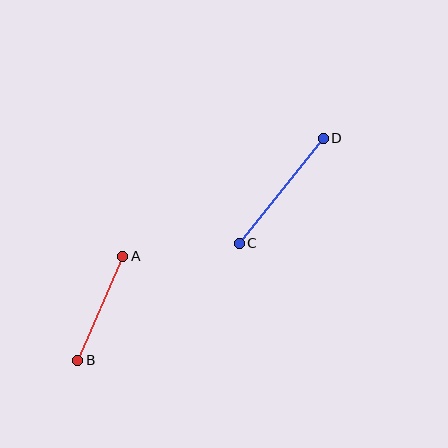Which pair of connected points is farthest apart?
Points C and D are farthest apart.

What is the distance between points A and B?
The distance is approximately 113 pixels.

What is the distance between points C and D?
The distance is approximately 135 pixels.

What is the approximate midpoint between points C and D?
The midpoint is at approximately (281, 191) pixels.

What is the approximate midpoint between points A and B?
The midpoint is at approximately (100, 308) pixels.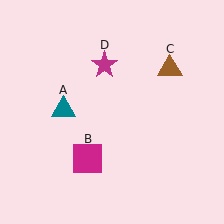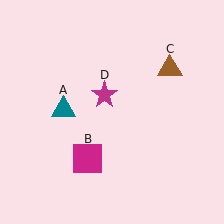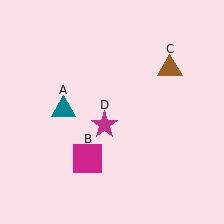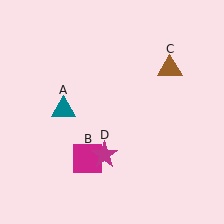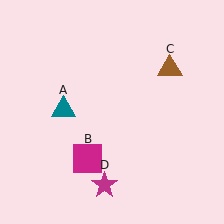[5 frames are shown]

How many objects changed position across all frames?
1 object changed position: magenta star (object D).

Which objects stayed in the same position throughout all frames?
Teal triangle (object A) and magenta square (object B) and brown triangle (object C) remained stationary.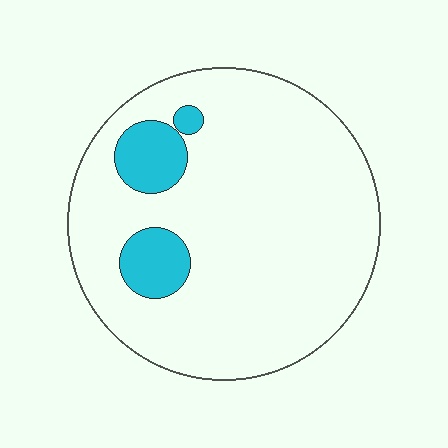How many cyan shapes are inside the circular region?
3.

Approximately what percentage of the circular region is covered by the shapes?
Approximately 10%.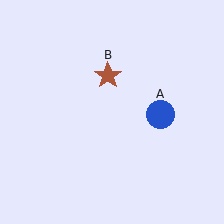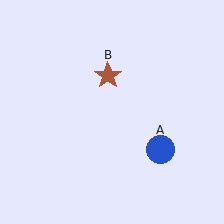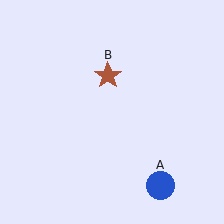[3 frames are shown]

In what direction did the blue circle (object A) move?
The blue circle (object A) moved down.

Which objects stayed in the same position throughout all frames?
Brown star (object B) remained stationary.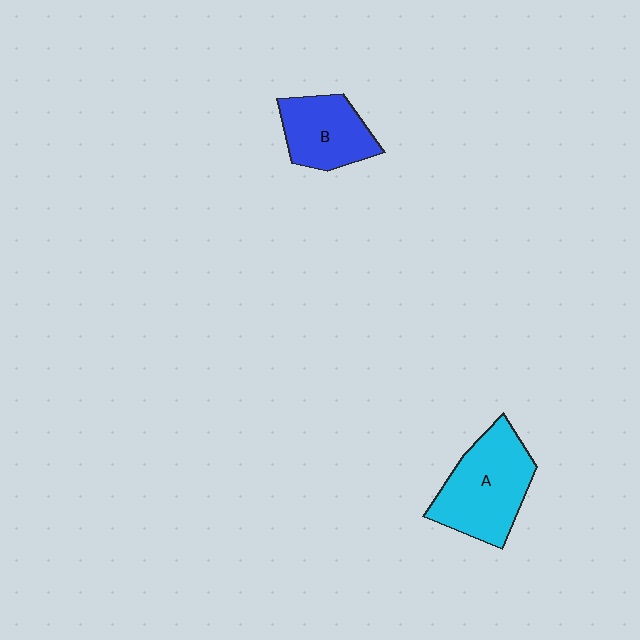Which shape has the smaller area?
Shape B (blue).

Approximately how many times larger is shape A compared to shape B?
Approximately 1.4 times.